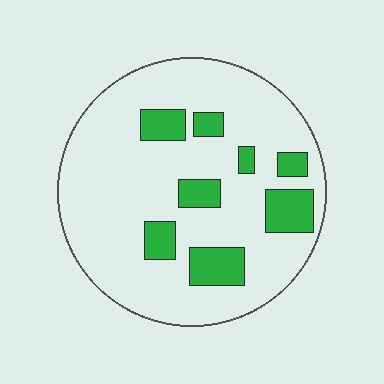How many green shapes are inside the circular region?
8.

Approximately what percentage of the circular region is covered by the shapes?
Approximately 20%.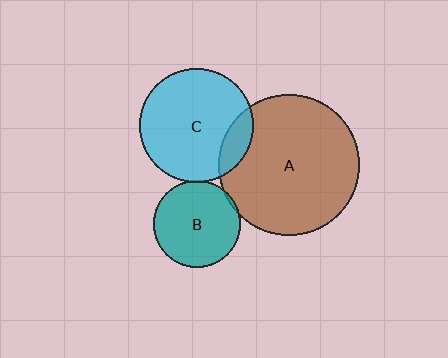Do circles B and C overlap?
Yes.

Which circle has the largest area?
Circle A (brown).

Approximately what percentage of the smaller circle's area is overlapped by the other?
Approximately 5%.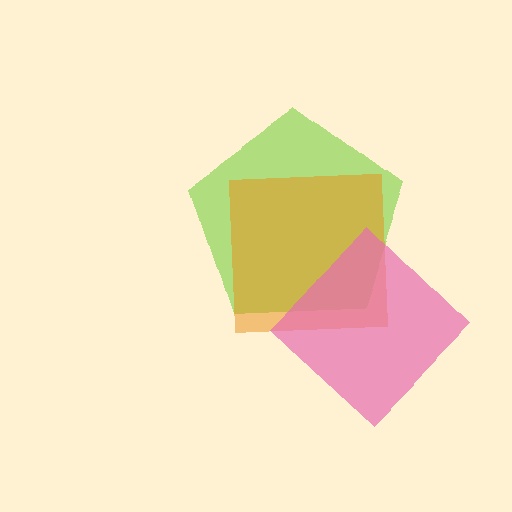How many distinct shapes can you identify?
There are 3 distinct shapes: a lime pentagon, an orange square, a pink diamond.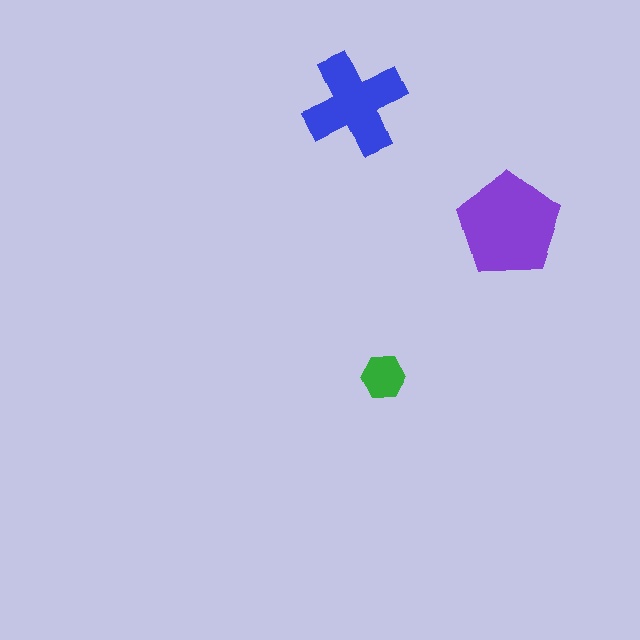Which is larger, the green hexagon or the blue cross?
The blue cross.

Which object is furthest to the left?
The blue cross is leftmost.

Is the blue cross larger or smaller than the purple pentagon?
Smaller.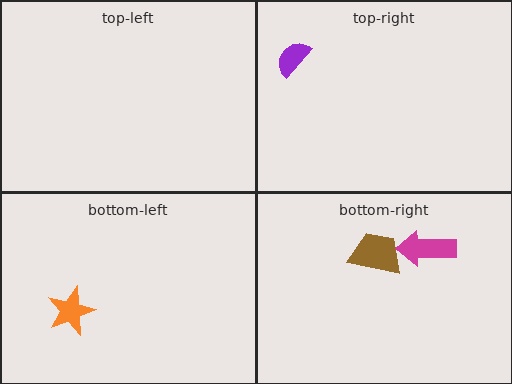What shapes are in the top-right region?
The purple semicircle.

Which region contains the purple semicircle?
The top-right region.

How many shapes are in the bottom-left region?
1.